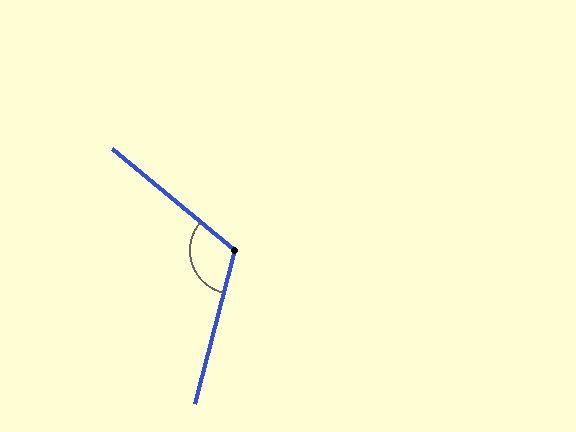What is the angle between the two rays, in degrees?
Approximately 115 degrees.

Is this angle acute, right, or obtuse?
It is obtuse.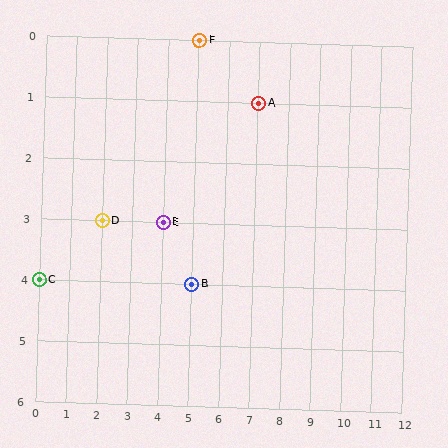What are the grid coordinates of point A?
Point A is at grid coordinates (7, 1).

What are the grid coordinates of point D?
Point D is at grid coordinates (2, 3).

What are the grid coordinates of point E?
Point E is at grid coordinates (4, 3).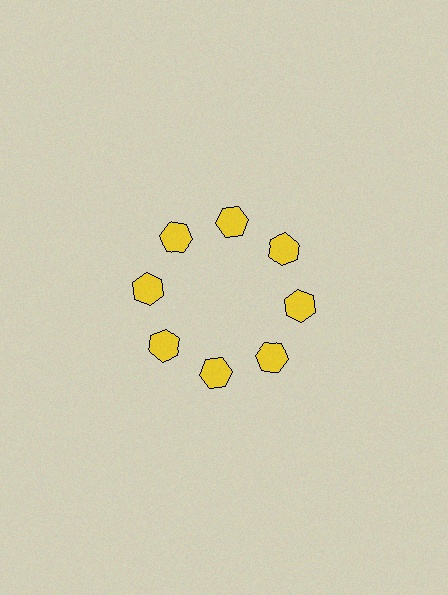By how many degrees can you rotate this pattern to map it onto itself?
The pattern maps onto itself every 45 degrees of rotation.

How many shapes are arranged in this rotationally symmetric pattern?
There are 8 shapes, arranged in 8 groups of 1.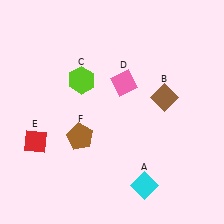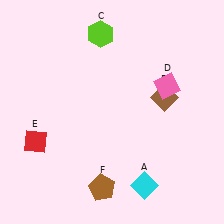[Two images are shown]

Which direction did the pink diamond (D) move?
The pink diamond (D) moved right.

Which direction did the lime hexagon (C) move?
The lime hexagon (C) moved up.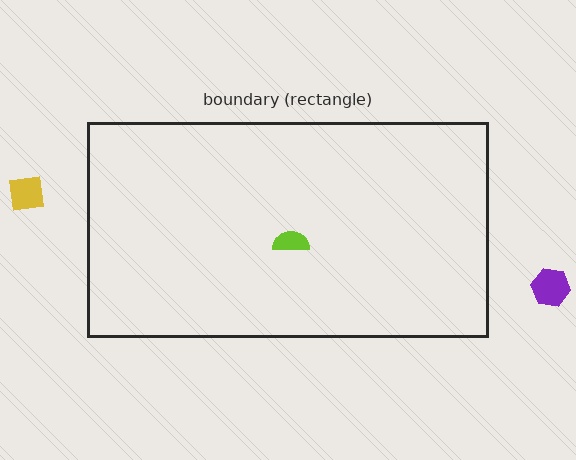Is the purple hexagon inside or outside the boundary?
Outside.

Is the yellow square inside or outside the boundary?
Outside.